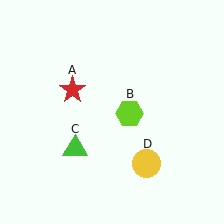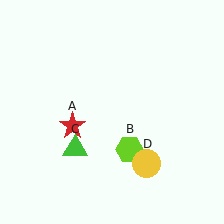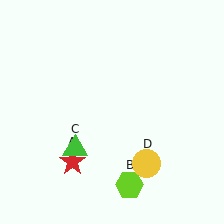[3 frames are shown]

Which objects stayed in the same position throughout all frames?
Green triangle (object C) and yellow circle (object D) remained stationary.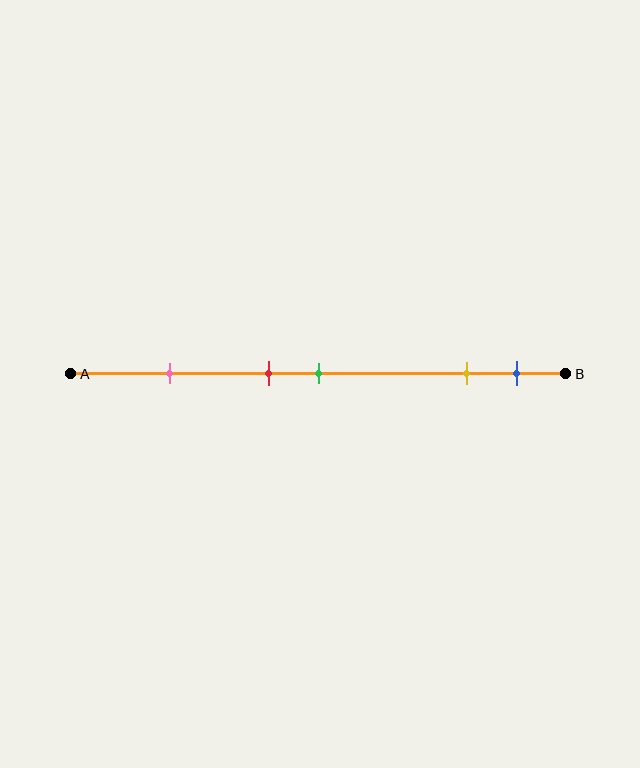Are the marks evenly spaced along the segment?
No, the marks are not evenly spaced.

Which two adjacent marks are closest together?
The red and green marks are the closest adjacent pair.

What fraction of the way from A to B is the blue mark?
The blue mark is approximately 90% (0.9) of the way from A to B.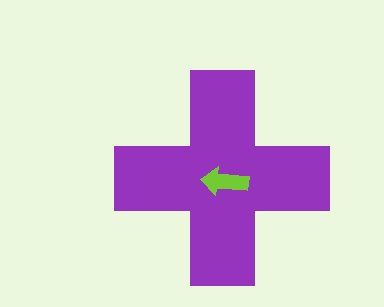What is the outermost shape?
The purple cross.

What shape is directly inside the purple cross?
The lime arrow.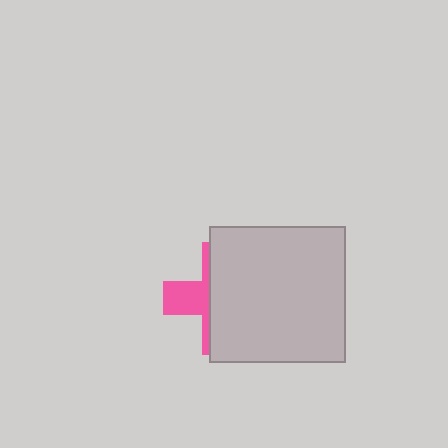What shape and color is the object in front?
The object in front is a light gray square.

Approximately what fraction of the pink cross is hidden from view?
Roughly 67% of the pink cross is hidden behind the light gray square.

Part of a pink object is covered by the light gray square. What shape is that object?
It is a cross.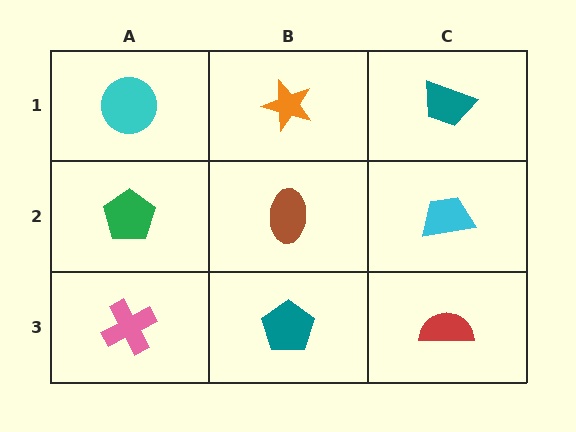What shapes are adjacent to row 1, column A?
A green pentagon (row 2, column A), an orange star (row 1, column B).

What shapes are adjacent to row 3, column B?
A brown ellipse (row 2, column B), a pink cross (row 3, column A), a red semicircle (row 3, column C).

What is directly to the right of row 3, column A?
A teal pentagon.